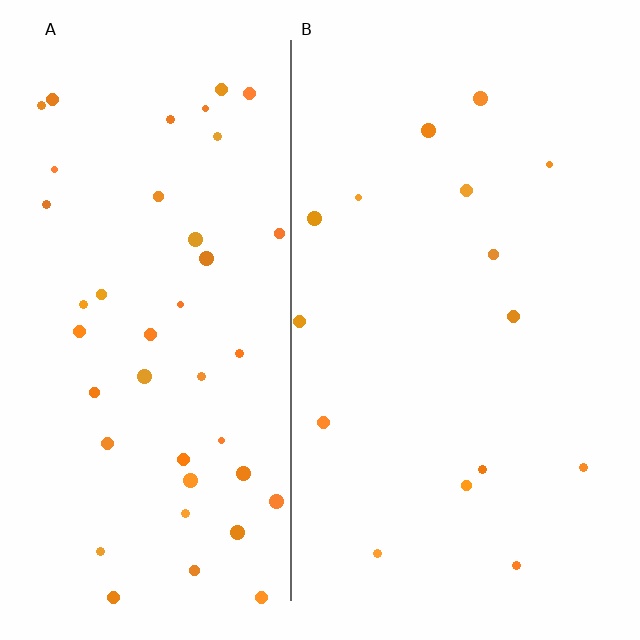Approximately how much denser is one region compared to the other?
Approximately 2.8× — region A over region B.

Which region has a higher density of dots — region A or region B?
A (the left).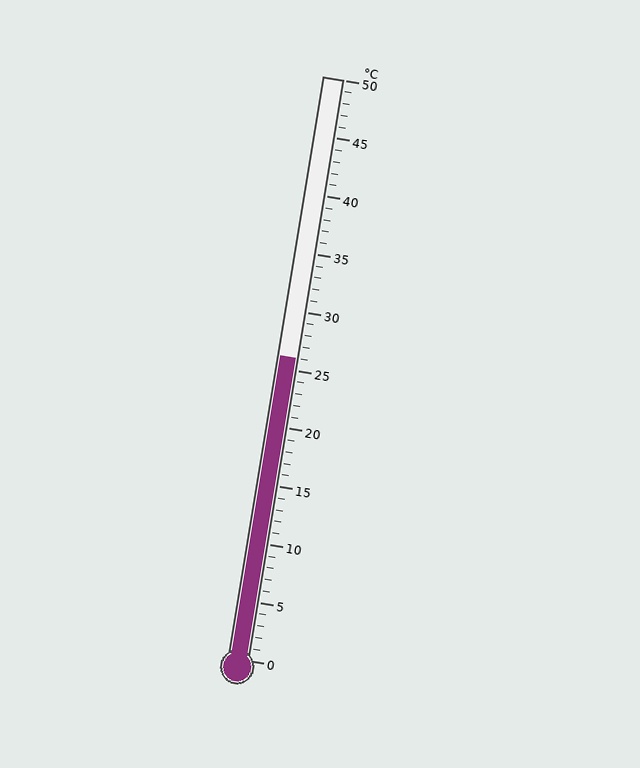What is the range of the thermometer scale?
The thermometer scale ranges from 0°C to 50°C.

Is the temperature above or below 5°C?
The temperature is above 5°C.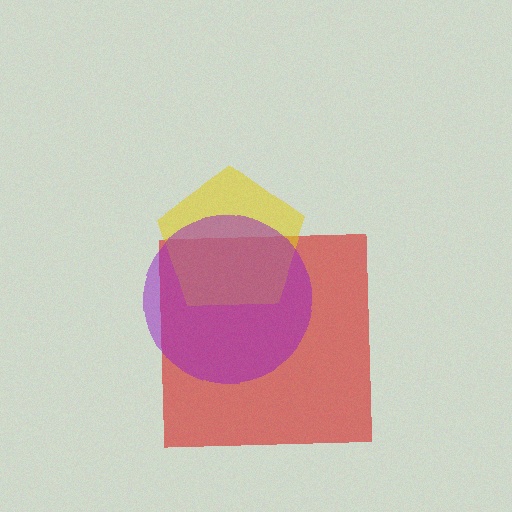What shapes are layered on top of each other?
The layered shapes are: a red square, a yellow pentagon, a purple circle.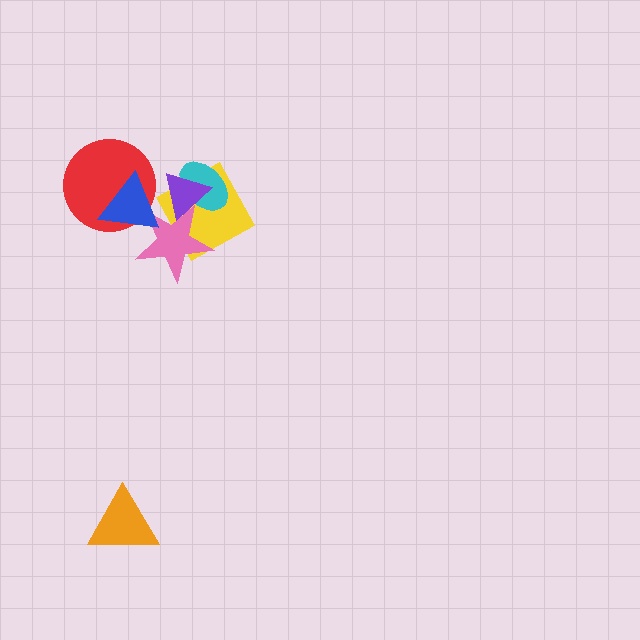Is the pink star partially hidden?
Yes, it is partially covered by another shape.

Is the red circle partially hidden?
Yes, it is partially covered by another shape.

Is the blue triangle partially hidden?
Yes, it is partially covered by another shape.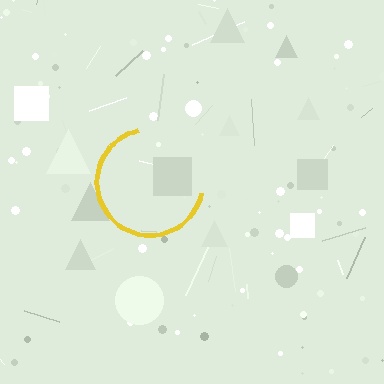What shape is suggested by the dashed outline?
The dashed outline suggests a circle.